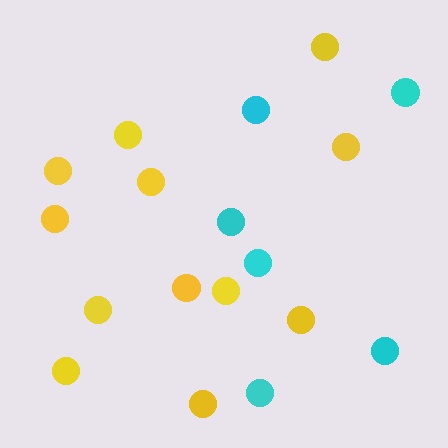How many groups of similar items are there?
There are 2 groups: one group of cyan circles (6) and one group of yellow circles (12).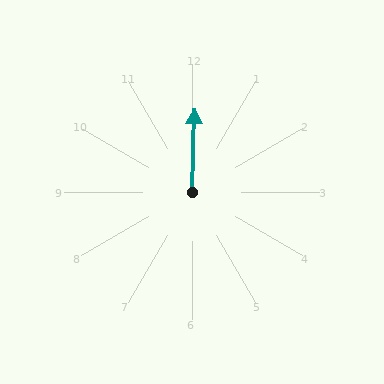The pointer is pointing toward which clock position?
Roughly 12 o'clock.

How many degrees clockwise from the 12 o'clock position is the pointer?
Approximately 2 degrees.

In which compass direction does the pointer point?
North.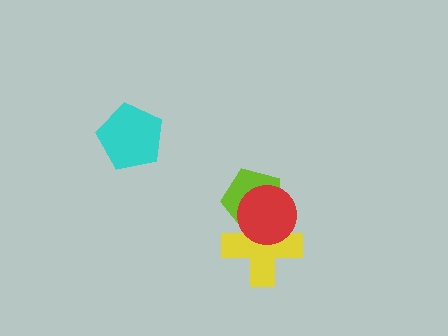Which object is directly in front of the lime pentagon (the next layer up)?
The yellow cross is directly in front of the lime pentagon.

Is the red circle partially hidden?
No, no other shape covers it.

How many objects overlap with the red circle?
2 objects overlap with the red circle.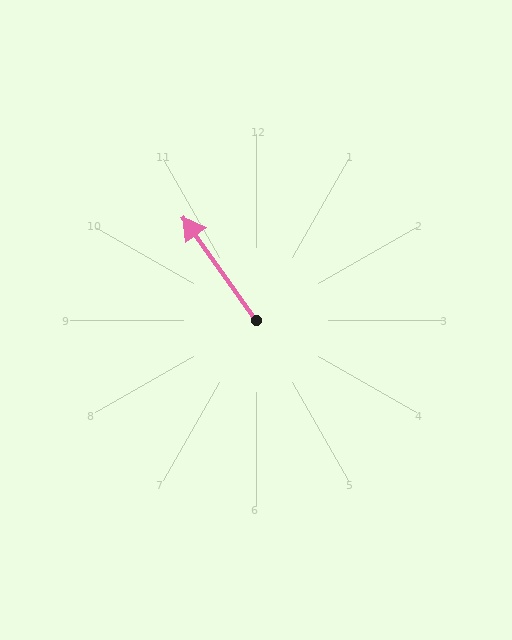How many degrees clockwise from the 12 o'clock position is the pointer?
Approximately 325 degrees.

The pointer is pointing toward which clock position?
Roughly 11 o'clock.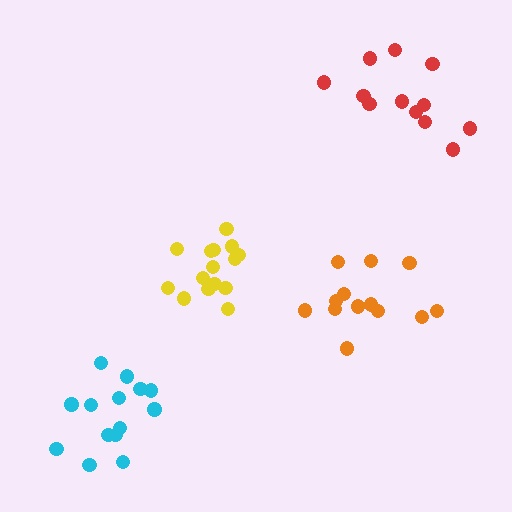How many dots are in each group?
Group 1: 12 dots, Group 2: 14 dots, Group 3: 15 dots, Group 4: 13 dots (54 total).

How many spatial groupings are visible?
There are 4 spatial groupings.